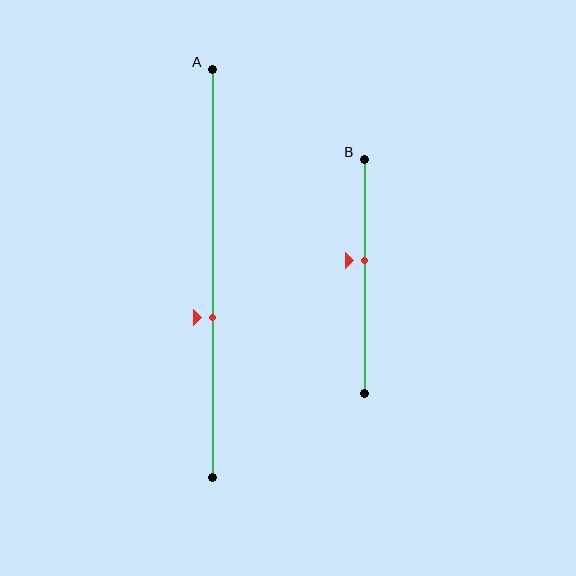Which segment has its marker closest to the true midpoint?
Segment B has its marker closest to the true midpoint.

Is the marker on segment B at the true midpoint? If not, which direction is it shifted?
No, the marker on segment B is shifted upward by about 7% of the segment length.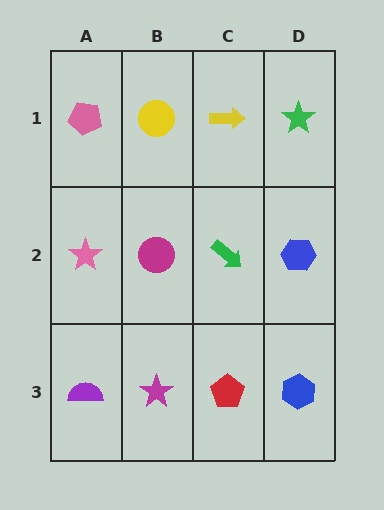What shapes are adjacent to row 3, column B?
A magenta circle (row 2, column B), a purple semicircle (row 3, column A), a red pentagon (row 3, column C).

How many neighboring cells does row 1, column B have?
3.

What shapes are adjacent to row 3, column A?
A pink star (row 2, column A), a magenta star (row 3, column B).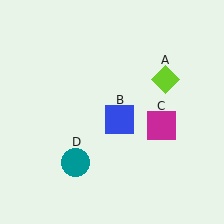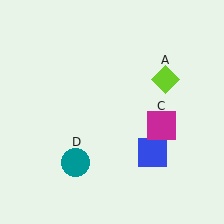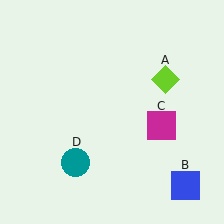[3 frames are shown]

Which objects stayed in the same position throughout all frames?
Lime diamond (object A) and magenta square (object C) and teal circle (object D) remained stationary.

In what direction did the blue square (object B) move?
The blue square (object B) moved down and to the right.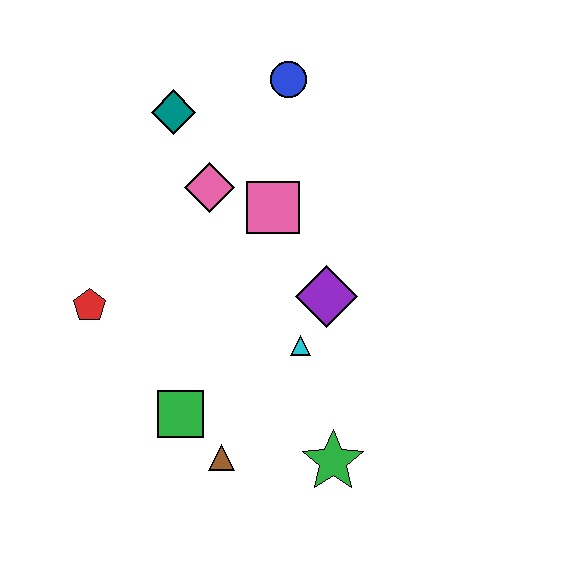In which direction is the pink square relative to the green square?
The pink square is above the green square.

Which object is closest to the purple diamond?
The cyan triangle is closest to the purple diamond.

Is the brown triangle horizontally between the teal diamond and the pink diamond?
No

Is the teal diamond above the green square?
Yes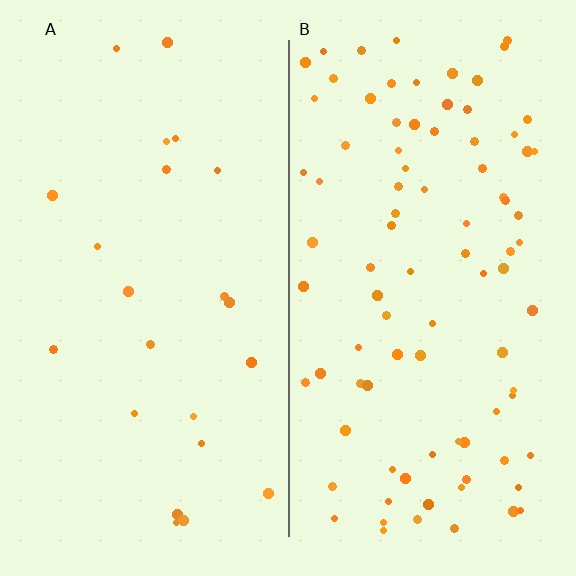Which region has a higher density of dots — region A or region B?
B (the right).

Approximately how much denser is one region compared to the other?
Approximately 3.9× — region B over region A.